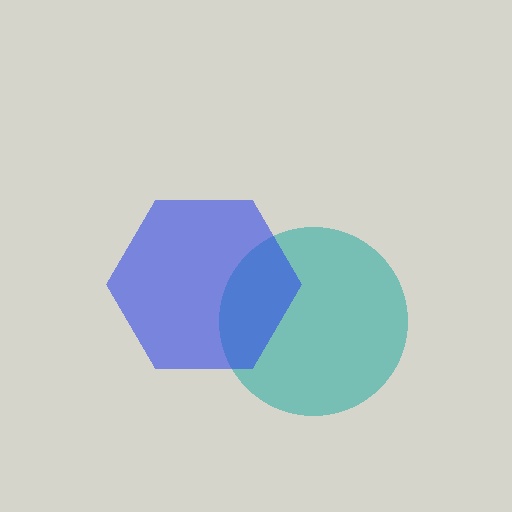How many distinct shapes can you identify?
There are 2 distinct shapes: a teal circle, a blue hexagon.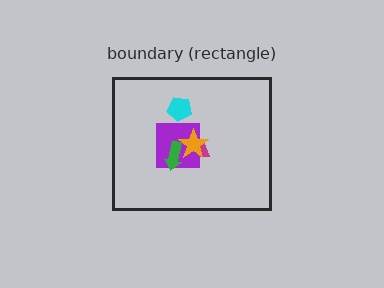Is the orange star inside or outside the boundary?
Inside.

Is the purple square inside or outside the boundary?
Inside.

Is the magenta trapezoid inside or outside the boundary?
Inside.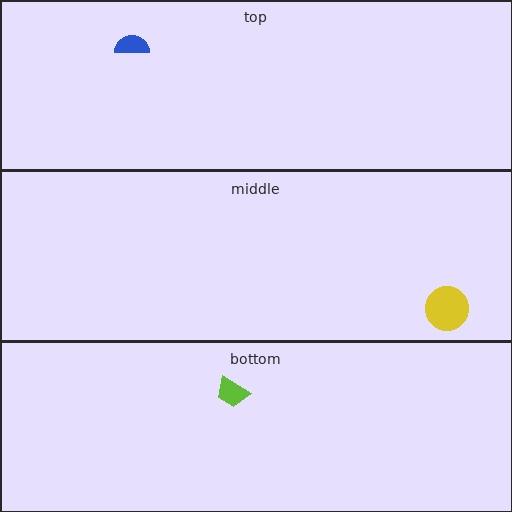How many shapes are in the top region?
1.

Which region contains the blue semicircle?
The top region.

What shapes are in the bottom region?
The lime trapezoid.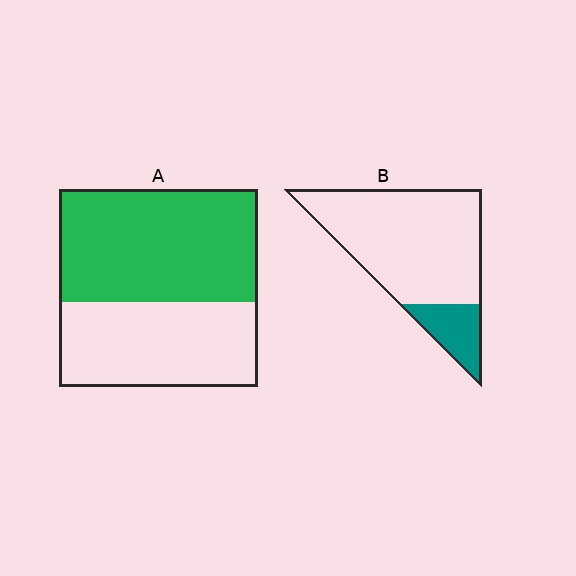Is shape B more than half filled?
No.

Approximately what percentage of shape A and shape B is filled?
A is approximately 55% and B is approximately 20%.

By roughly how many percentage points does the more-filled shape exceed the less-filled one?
By roughly 40 percentage points (A over B).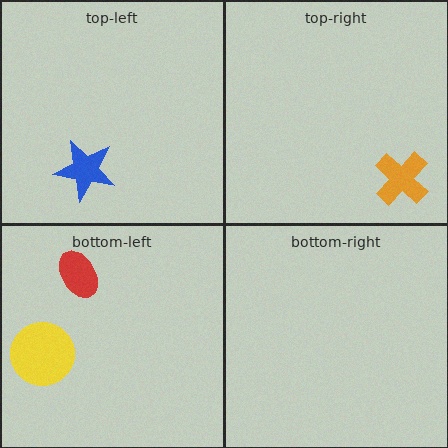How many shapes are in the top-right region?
1.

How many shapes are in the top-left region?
1.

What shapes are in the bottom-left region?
The red ellipse, the yellow circle.